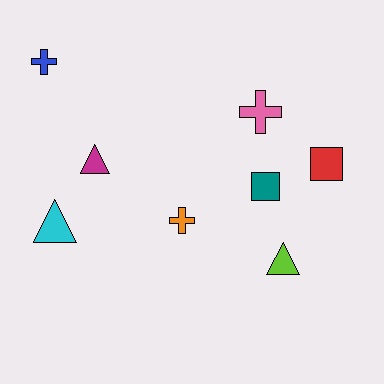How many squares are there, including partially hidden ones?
There are 2 squares.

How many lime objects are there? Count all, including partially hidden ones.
There is 1 lime object.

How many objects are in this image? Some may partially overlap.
There are 8 objects.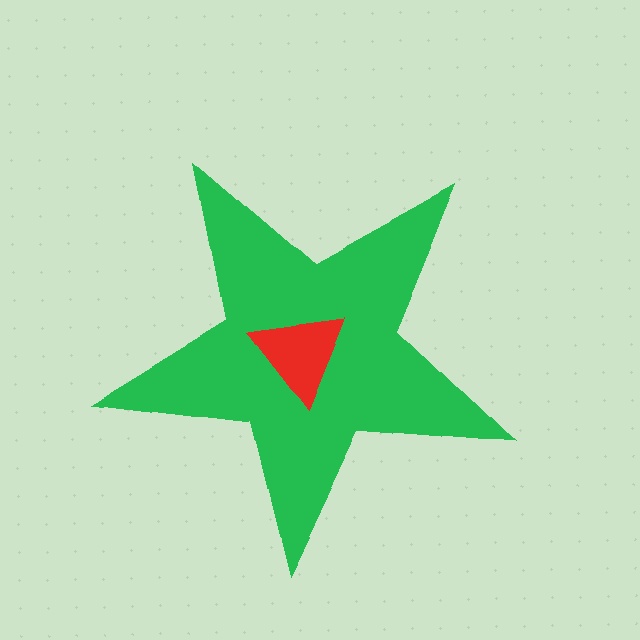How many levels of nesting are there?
2.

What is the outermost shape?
The green star.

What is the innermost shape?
The red triangle.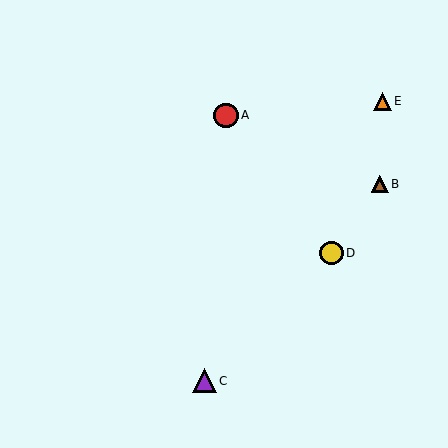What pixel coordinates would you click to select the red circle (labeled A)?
Click at (226, 115) to select the red circle A.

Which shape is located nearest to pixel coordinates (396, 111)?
The orange triangle (labeled E) at (382, 101) is nearest to that location.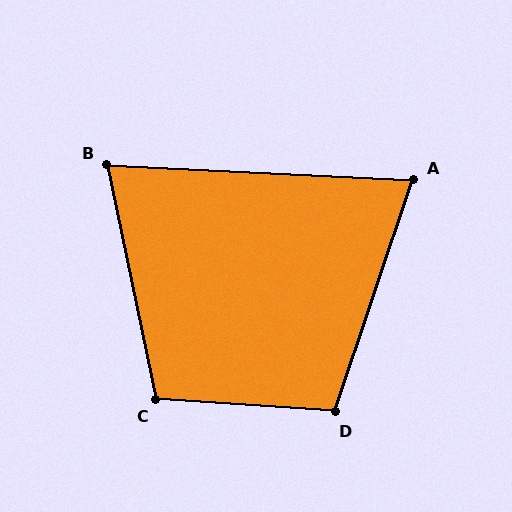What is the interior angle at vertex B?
Approximately 76 degrees (acute).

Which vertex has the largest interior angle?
C, at approximately 106 degrees.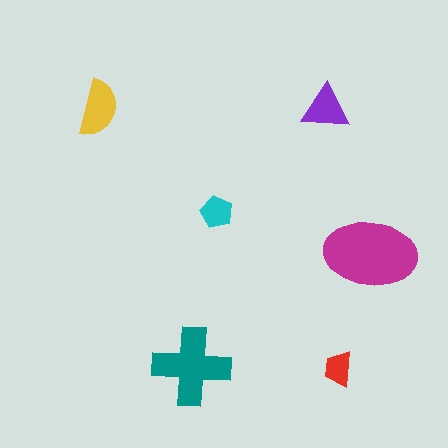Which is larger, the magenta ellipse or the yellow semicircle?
The magenta ellipse.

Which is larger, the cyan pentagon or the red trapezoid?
The cyan pentagon.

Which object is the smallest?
The red trapezoid.